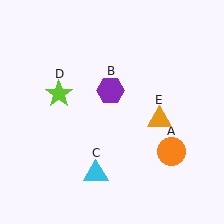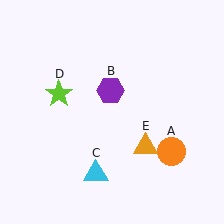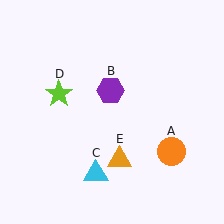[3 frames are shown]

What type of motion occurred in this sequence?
The orange triangle (object E) rotated clockwise around the center of the scene.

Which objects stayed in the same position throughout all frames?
Orange circle (object A) and purple hexagon (object B) and cyan triangle (object C) and lime star (object D) remained stationary.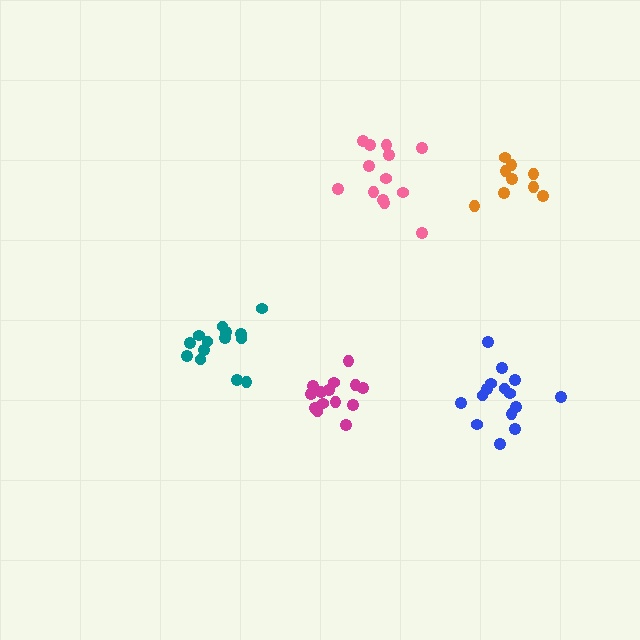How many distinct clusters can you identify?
There are 5 distinct clusters.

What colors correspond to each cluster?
The clusters are colored: blue, orange, pink, teal, magenta.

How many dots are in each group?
Group 1: 15 dots, Group 2: 9 dots, Group 3: 13 dots, Group 4: 14 dots, Group 5: 14 dots (65 total).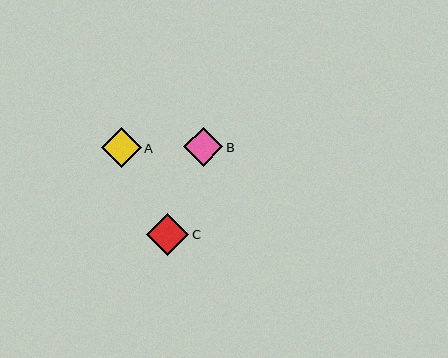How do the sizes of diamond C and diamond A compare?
Diamond C and diamond A are approximately the same size.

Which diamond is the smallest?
Diamond B is the smallest with a size of approximately 39 pixels.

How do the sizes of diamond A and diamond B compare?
Diamond A and diamond B are approximately the same size.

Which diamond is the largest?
Diamond C is the largest with a size of approximately 42 pixels.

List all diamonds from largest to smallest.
From largest to smallest: C, A, B.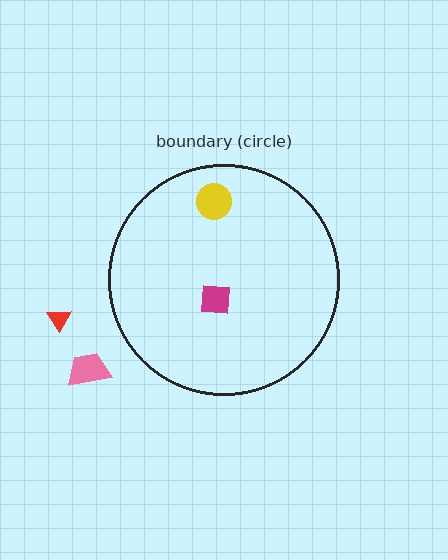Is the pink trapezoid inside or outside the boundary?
Outside.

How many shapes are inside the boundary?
2 inside, 2 outside.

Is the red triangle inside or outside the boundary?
Outside.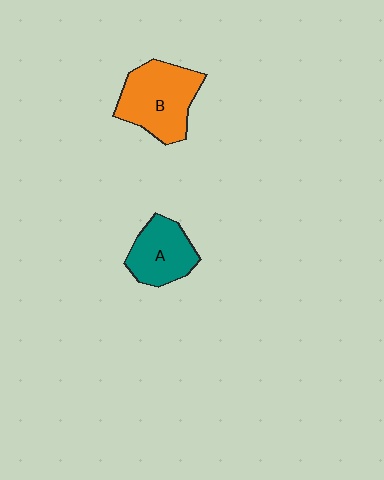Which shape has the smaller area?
Shape A (teal).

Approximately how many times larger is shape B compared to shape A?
Approximately 1.4 times.